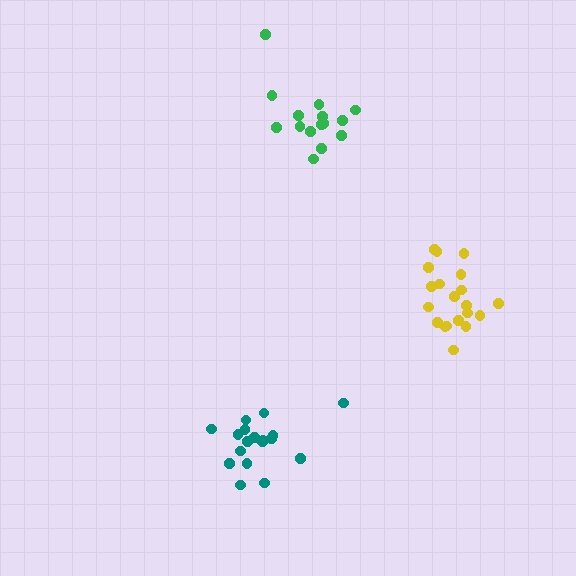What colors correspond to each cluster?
The clusters are colored: yellow, green, teal.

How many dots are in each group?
Group 1: 20 dots, Group 2: 15 dots, Group 3: 18 dots (53 total).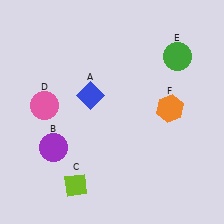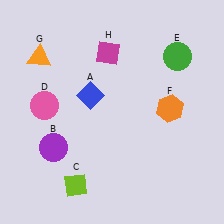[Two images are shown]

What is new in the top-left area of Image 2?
A magenta diamond (H) was added in the top-left area of Image 2.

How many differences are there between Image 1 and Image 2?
There are 2 differences between the two images.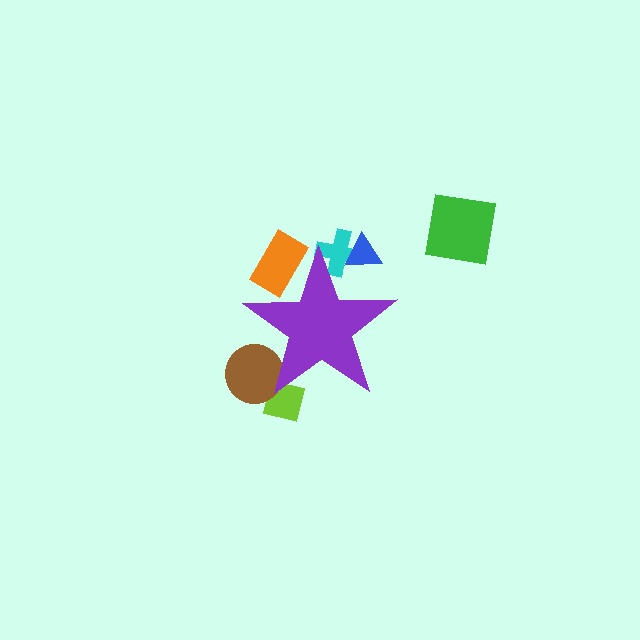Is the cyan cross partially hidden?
Yes, the cyan cross is partially hidden behind the purple star.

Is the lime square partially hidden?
Yes, the lime square is partially hidden behind the purple star.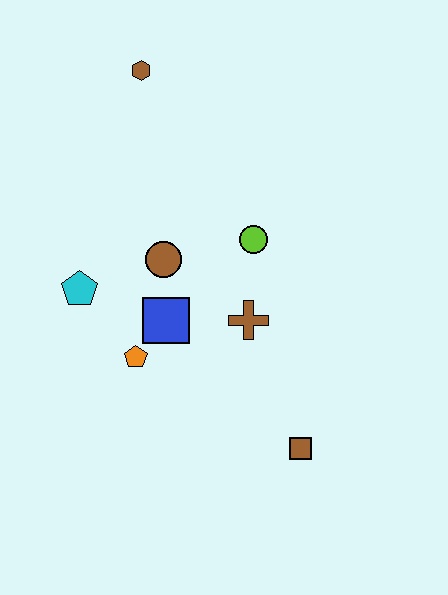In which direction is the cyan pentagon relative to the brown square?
The cyan pentagon is to the left of the brown square.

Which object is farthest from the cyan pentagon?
The brown square is farthest from the cyan pentagon.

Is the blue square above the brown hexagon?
No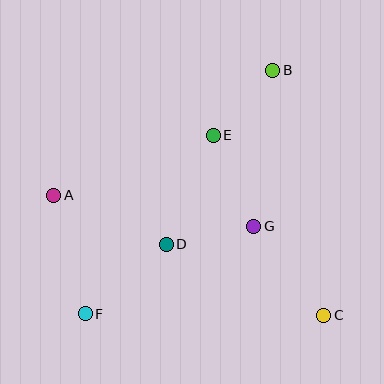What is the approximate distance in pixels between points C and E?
The distance between C and E is approximately 212 pixels.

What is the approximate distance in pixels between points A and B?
The distance between A and B is approximately 252 pixels.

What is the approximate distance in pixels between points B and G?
The distance between B and G is approximately 157 pixels.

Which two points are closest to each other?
Points B and E are closest to each other.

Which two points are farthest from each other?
Points B and F are farthest from each other.